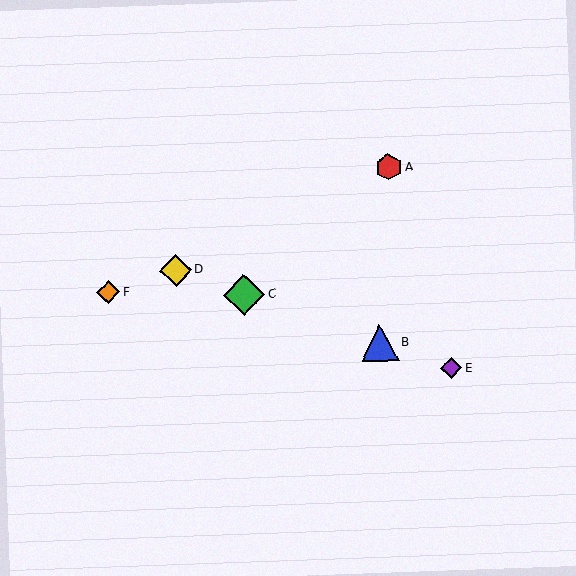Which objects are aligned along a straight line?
Objects B, C, D, E are aligned along a straight line.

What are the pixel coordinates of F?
Object F is at (108, 292).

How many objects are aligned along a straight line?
4 objects (B, C, D, E) are aligned along a straight line.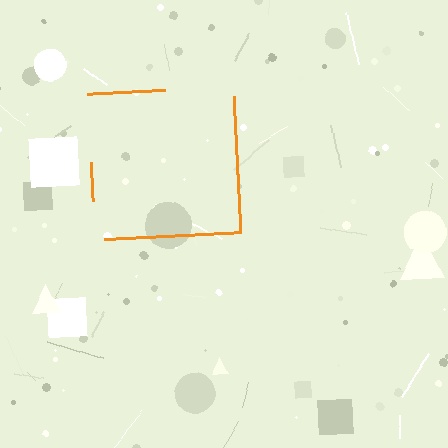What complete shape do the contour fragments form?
The contour fragments form a square.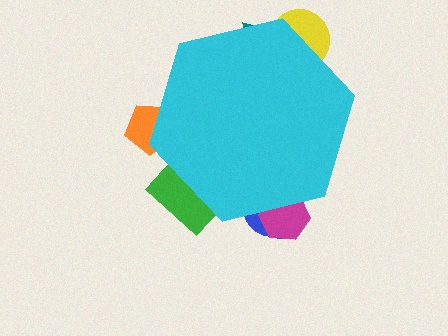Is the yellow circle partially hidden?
Yes, the yellow circle is partially hidden behind the cyan hexagon.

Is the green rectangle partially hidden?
Yes, the green rectangle is partially hidden behind the cyan hexagon.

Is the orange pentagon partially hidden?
Yes, the orange pentagon is partially hidden behind the cyan hexagon.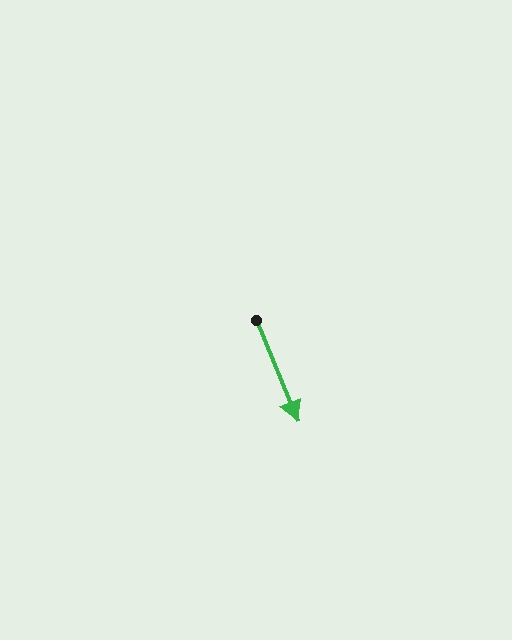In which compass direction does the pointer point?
South.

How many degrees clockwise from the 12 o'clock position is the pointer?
Approximately 158 degrees.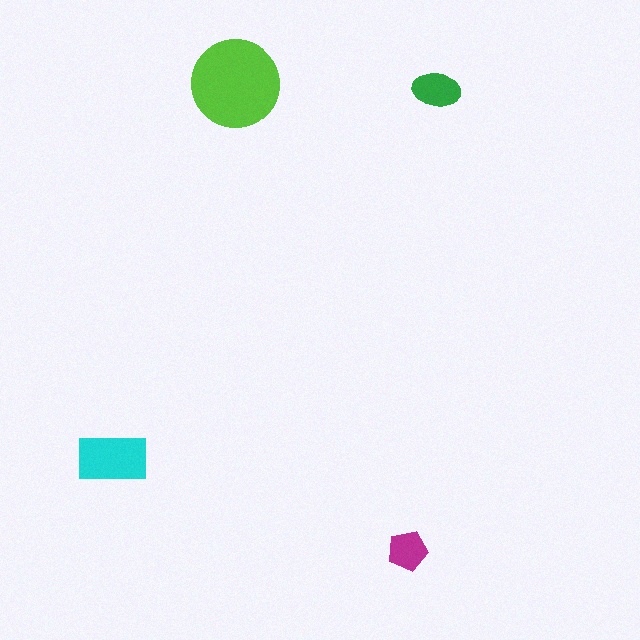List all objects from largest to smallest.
The lime circle, the cyan rectangle, the green ellipse, the magenta pentagon.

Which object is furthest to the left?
The cyan rectangle is leftmost.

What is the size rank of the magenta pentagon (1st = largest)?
4th.